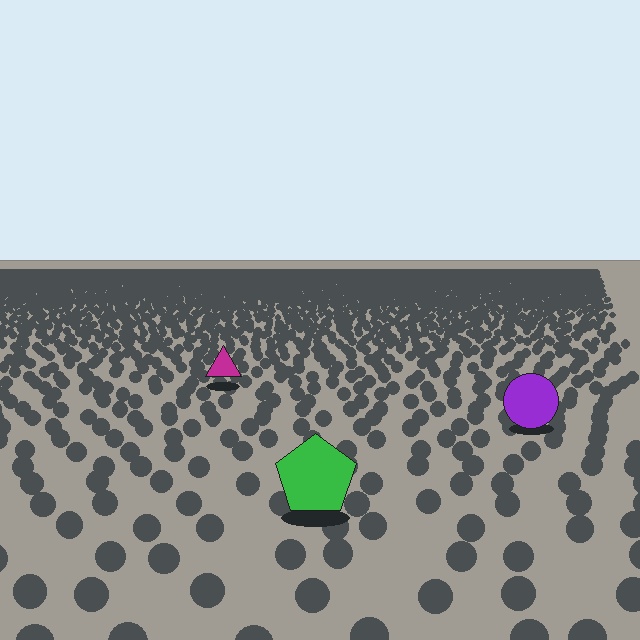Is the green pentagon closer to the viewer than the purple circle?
Yes. The green pentagon is closer — you can tell from the texture gradient: the ground texture is coarser near it.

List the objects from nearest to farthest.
From nearest to farthest: the green pentagon, the purple circle, the magenta triangle.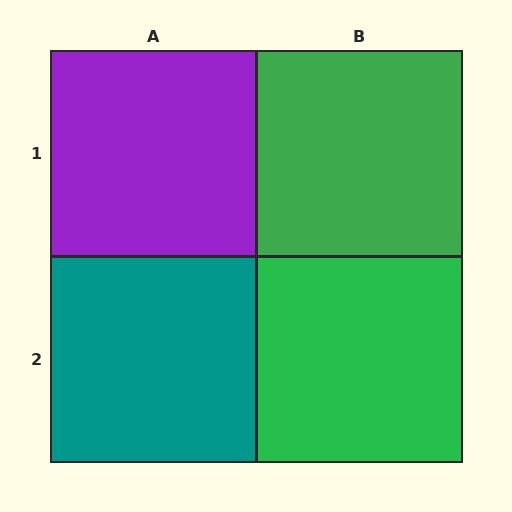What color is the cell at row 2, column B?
Green.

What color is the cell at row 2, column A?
Teal.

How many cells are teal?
1 cell is teal.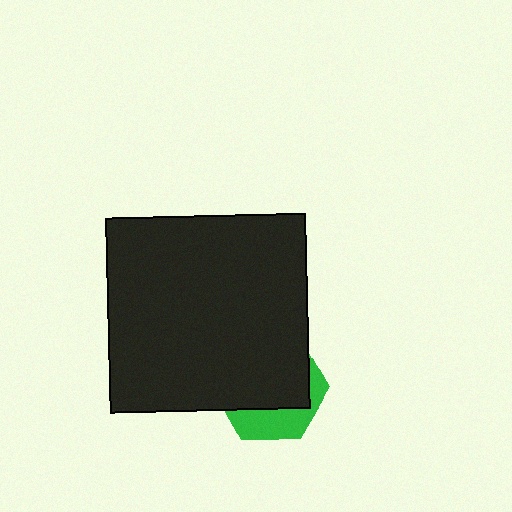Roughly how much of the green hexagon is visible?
A small part of it is visible (roughly 32%).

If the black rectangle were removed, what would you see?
You would see the complete green hexagon.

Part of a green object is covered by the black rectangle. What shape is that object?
It is a hexagon.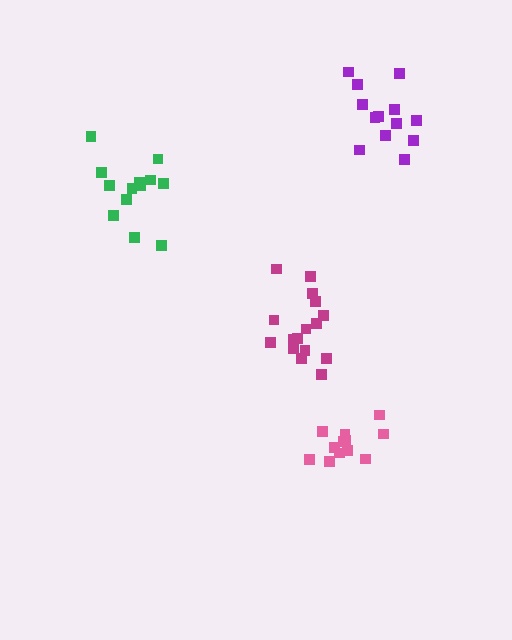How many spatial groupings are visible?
There are 4 spatial groupings.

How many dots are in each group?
Group 1: 13 dots, Group 2: 12 dots, Group 3: 16 dots, Group 4: 13 dots (54 total).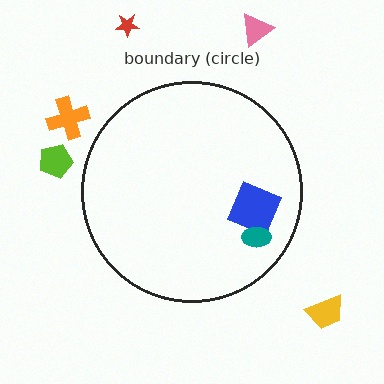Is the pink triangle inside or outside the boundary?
Outside.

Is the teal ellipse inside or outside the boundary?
Inside.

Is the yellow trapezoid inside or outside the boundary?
Outside.